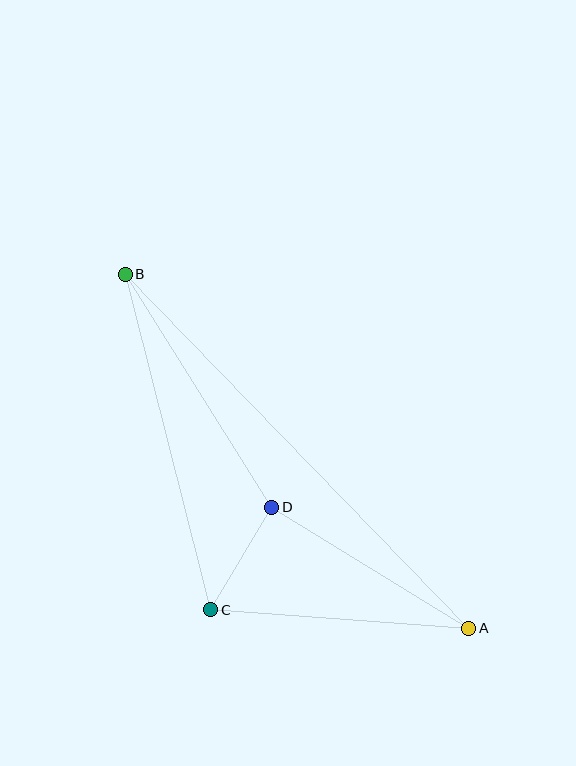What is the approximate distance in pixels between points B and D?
The distance between B and D is approximately 275 pixels.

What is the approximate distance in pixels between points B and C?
The distance between B and C is approximately 346 pixels.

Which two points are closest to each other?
Points C and D are closest to each other.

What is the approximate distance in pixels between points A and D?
The distance between A and D is approximately 231 pixels.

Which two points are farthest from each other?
Points A and B are farthest from each other.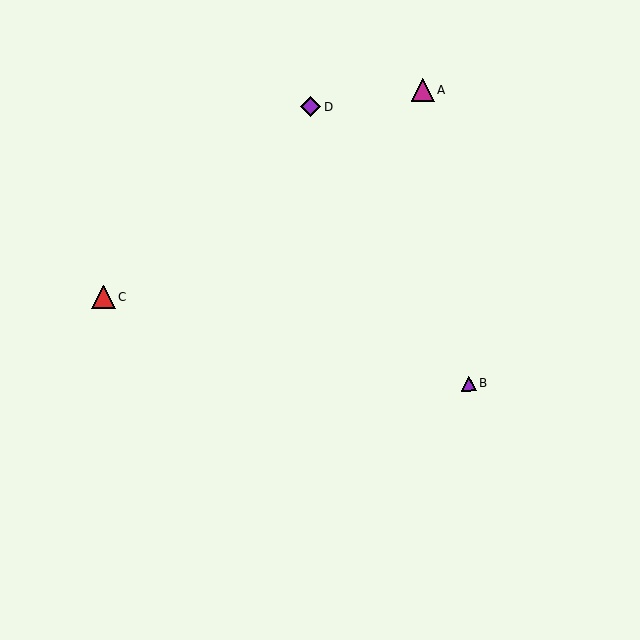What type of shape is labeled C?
Shape C is a red triangle.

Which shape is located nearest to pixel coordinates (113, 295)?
The red triangle (labeled C) at (103, 297) is nearest to that location.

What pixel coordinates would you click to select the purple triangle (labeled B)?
Click at (468, 384) to select the purple triangle B.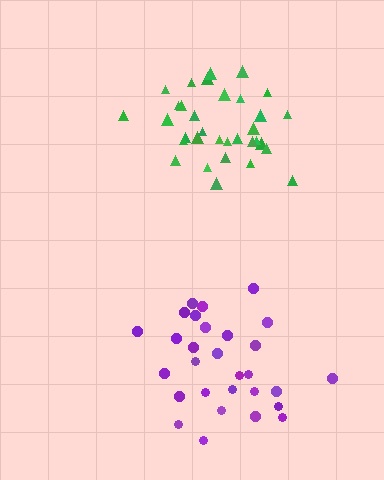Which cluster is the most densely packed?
Green.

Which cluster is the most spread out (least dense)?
Purple.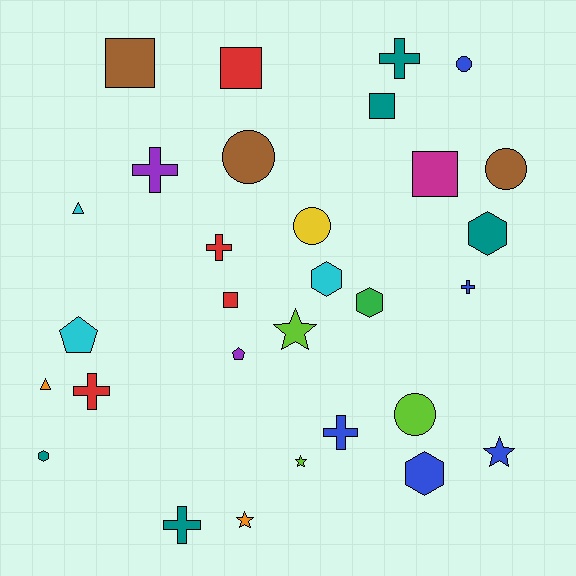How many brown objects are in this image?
There are 3 brown objects.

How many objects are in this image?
There are 30 objects.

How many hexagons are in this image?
There are 5 hexagons.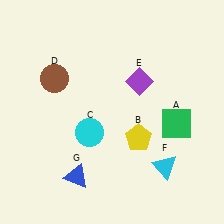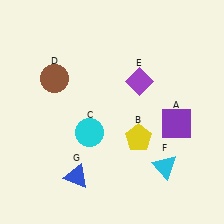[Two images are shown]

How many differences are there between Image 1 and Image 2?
There is 1 difference between the two images.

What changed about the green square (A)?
In Image 1, A is green. In Image 2, it changed to purple.